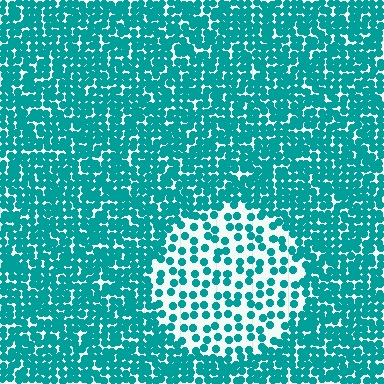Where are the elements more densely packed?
The elements are more densely packed outside the circle boundary.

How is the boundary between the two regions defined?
The boundary is defined by a change in element density (approximately 2.4x ratio). All elements are the same color, size, and shape.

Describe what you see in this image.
The image contains small teal elements arranged at two different densities. A circle-shaped region is visible where the elements are less densely packed than the surrounding area.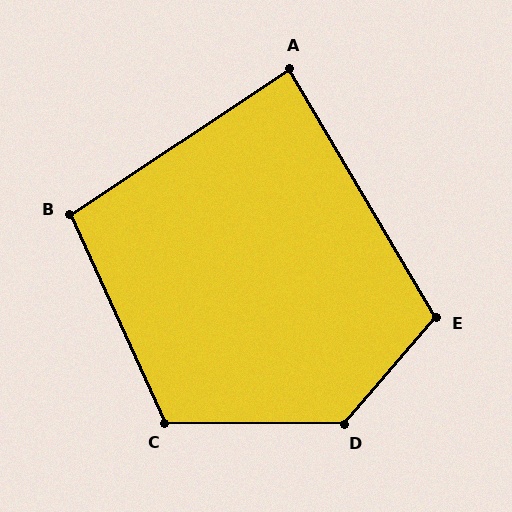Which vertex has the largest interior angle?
D, at approximately 130 degrees.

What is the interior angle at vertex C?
Approximately 115 degrees (obtuse).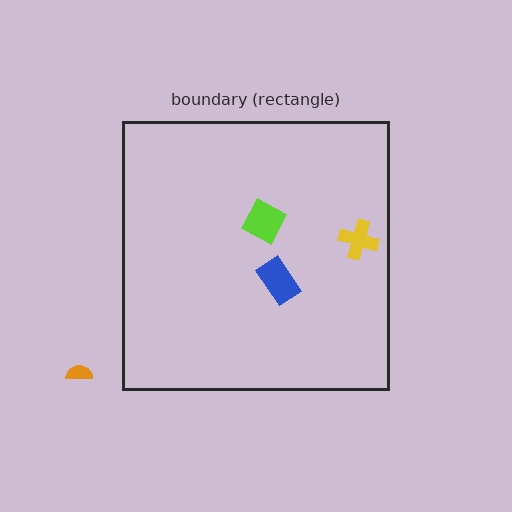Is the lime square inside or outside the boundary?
Inside.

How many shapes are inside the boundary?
3 inside, 1 outside.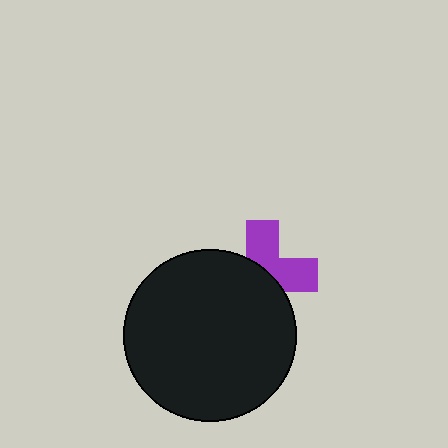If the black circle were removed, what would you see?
You would see the complete purple cross.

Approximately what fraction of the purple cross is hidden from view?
Roughly 54% of the purple cross is hidden behind the black circle.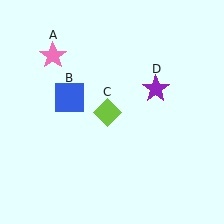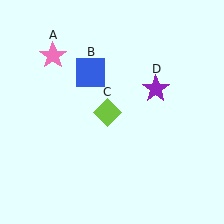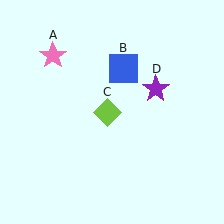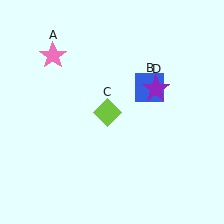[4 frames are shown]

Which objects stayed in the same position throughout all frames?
Pink star (object A) and lime diamond (object C) and purple star (object D) remained stationary.